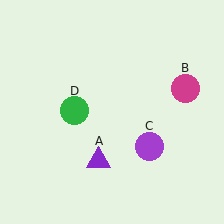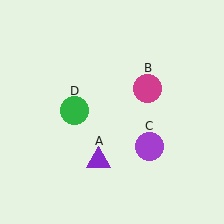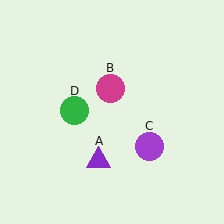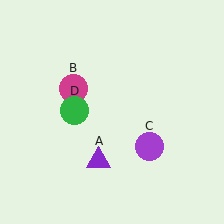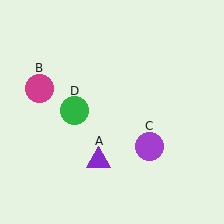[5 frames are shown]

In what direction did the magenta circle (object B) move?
The magenta circle (object B) moved left.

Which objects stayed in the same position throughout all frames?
Purple triangle (object A) and purple circle (object C) and green circle (object D) remained stationary.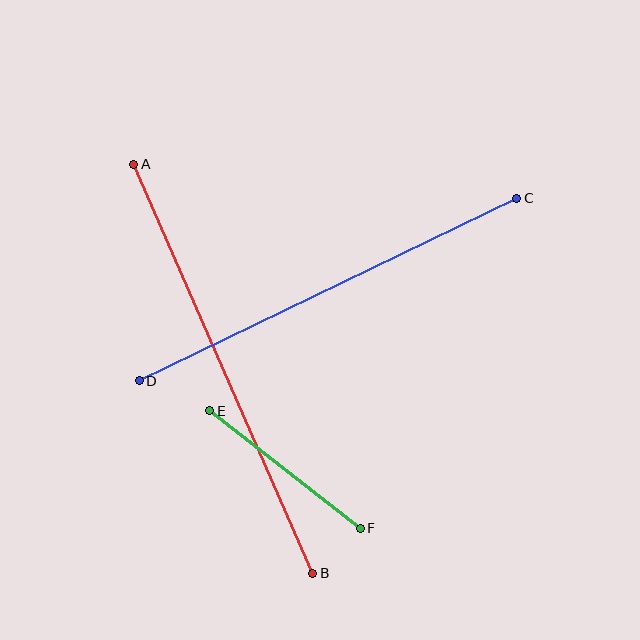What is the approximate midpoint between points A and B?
The midpoint is at approximately (223, 369) pixels.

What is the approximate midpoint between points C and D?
The midpoint is at approximately (328, 289) pixels.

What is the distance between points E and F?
The distance is approximately 191 pixels.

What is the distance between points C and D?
The distance is approximately 419 pixels.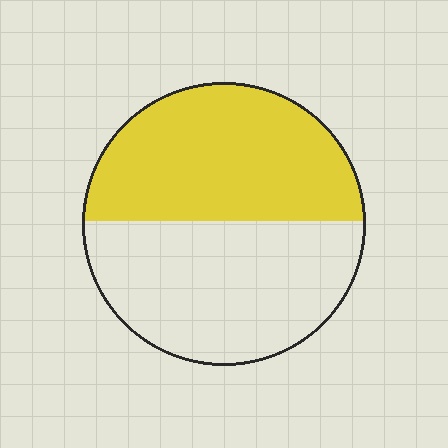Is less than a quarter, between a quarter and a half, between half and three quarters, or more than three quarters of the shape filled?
Between a quarter and a half.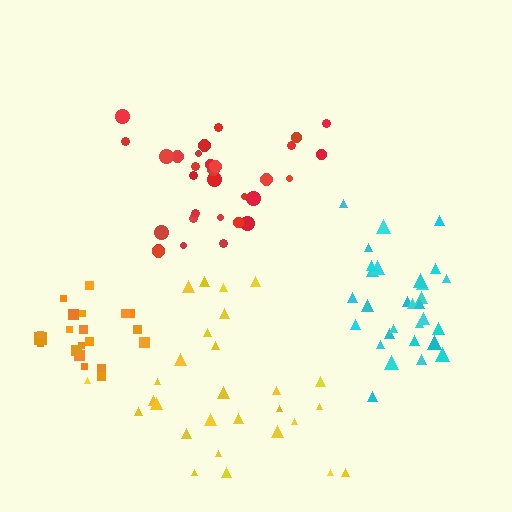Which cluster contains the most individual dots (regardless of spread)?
Red (31).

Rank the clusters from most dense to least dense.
cyan, orange, red, yellow.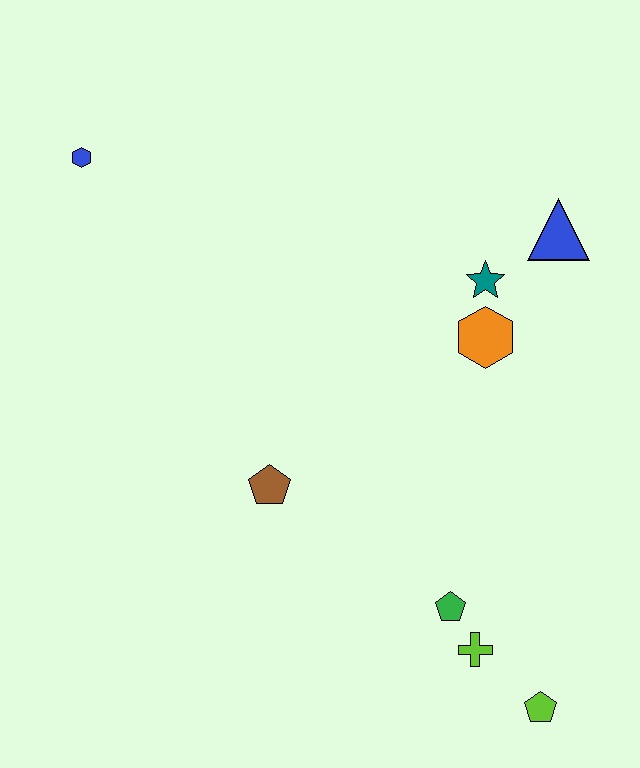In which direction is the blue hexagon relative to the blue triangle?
The blue hexagon is to the left of the blue triangle.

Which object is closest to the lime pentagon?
The lime cross is closest to the lime pentagon.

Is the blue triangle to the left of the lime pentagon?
No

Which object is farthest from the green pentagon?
The blue hexagon is farthest from the green pentagon.